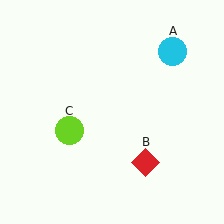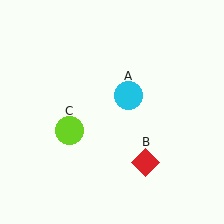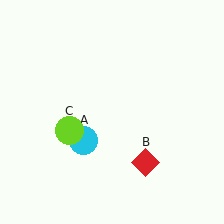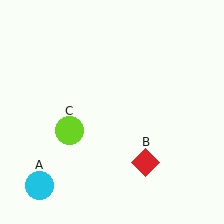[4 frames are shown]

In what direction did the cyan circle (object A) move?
The cyan circle (object A) moved down and to the left.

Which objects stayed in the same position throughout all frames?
Red diamond (object B) and lime circle (object C) remained stationary.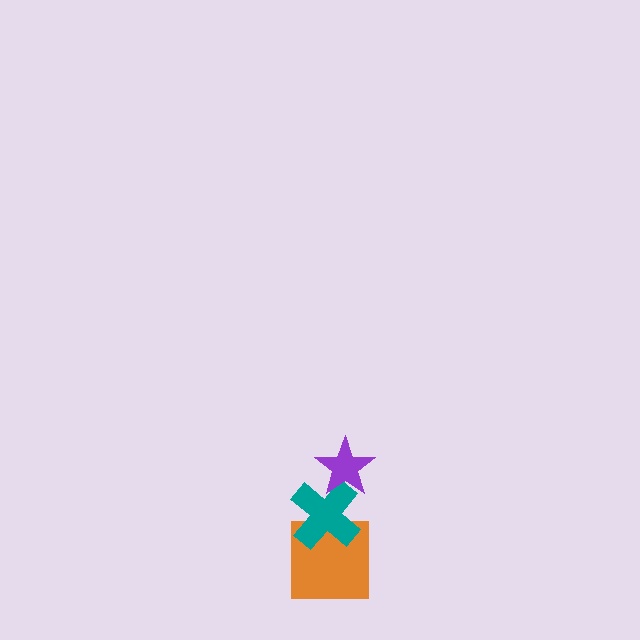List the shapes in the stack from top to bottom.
From top to bottom: the purple star, the teal cross, the orange square.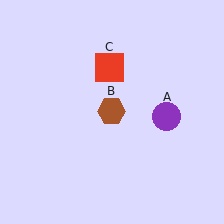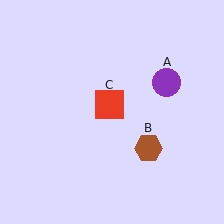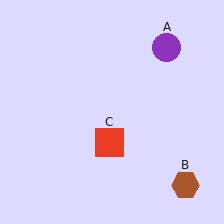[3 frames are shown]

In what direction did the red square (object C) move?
The red square (object C) moved down.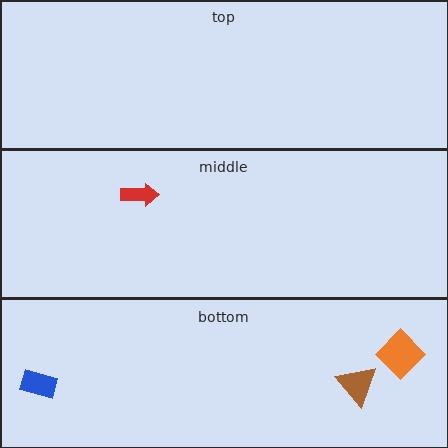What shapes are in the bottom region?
The orange diamond, the brown triangle, the blue rectangle.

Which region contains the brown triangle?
The bottom region.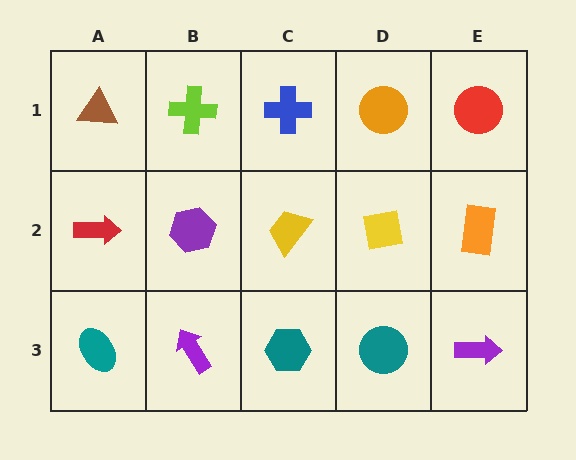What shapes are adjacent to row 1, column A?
A red arrow (row 2, column A), a lime cross (row 1, column B).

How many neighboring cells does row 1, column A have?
2.